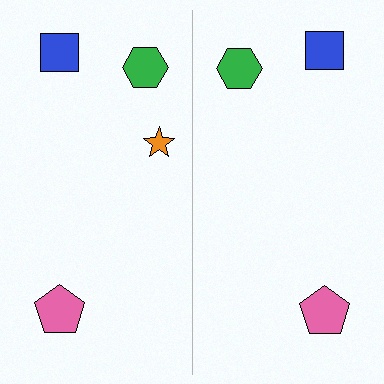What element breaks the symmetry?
A orange star is missing from the right side.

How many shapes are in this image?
There are 7 shapes in this image.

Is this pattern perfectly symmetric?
No, the pattern is not perfectly symmetric. A orange star is missing from the right side.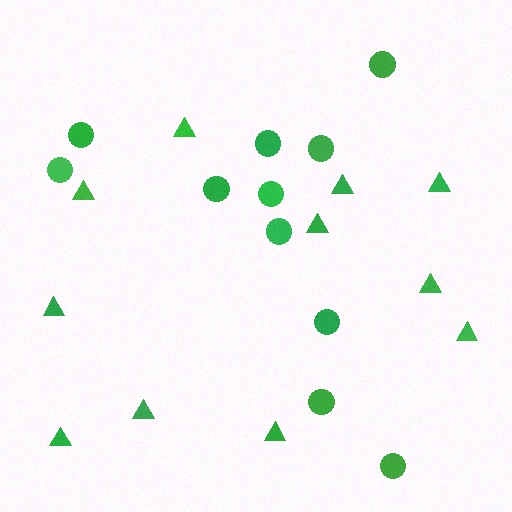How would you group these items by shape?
There are 2 groups: one group of triangles (11) and one group of circles (11).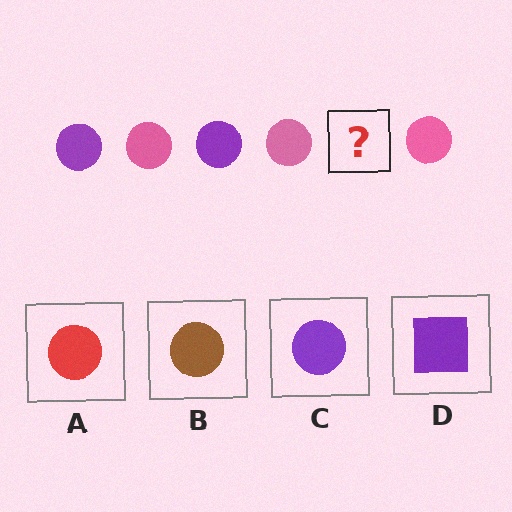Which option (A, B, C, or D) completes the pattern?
C.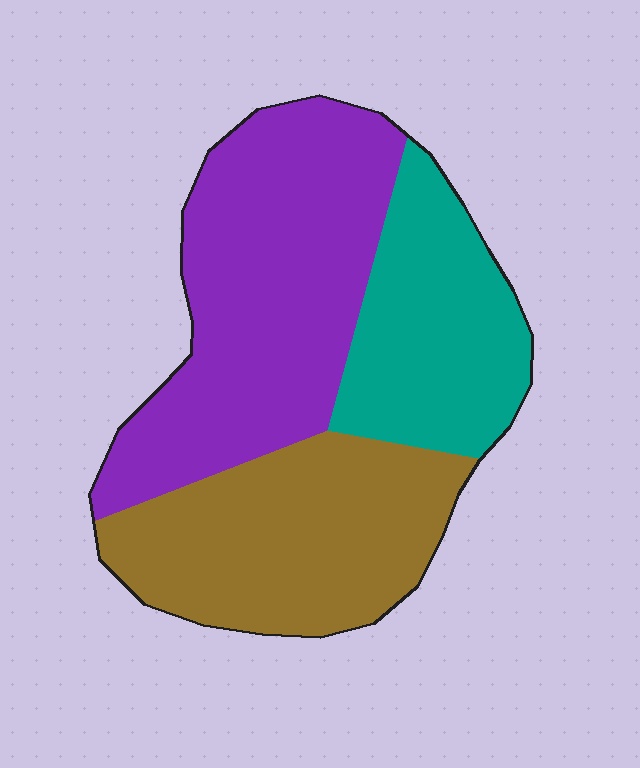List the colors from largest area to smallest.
From largest to smallest: purple, brown, teal.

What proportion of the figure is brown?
Brown covers around 35% of the figure.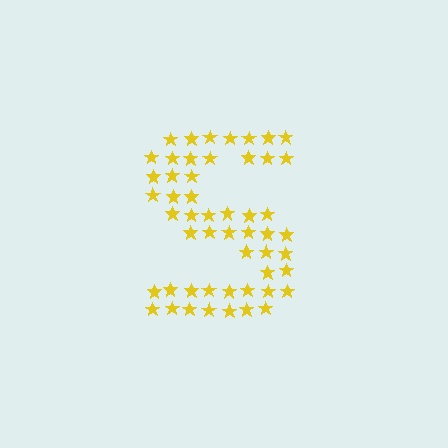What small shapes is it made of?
It is made of small stars.